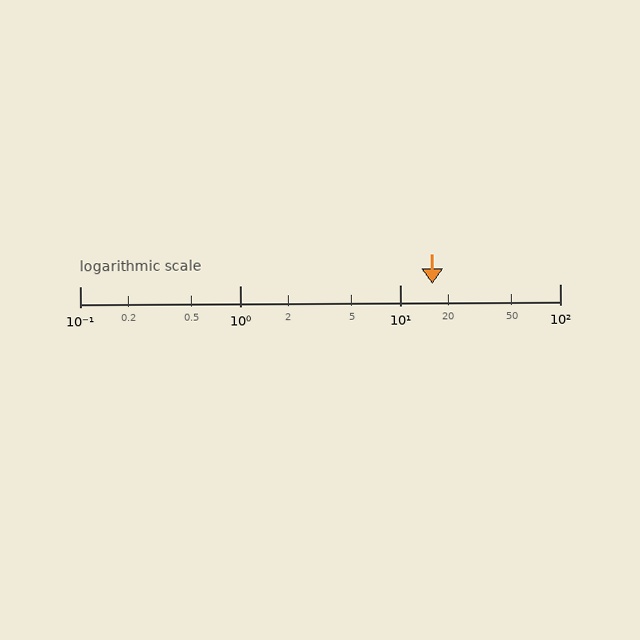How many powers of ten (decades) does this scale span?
The scale spans 3 decades, from 0.1 to 100.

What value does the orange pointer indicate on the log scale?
The pointer indicates approximately 16.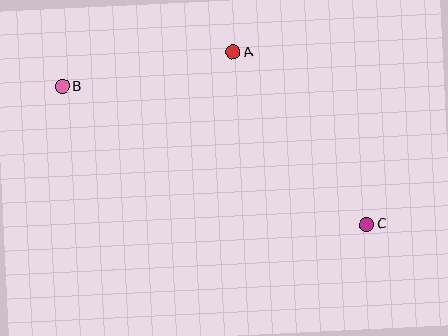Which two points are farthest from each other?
Points B and C are farthest from each other.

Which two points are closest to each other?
Points A and B are closest to each other.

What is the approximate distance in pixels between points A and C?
The distance between A and C is approximately 218 pixels.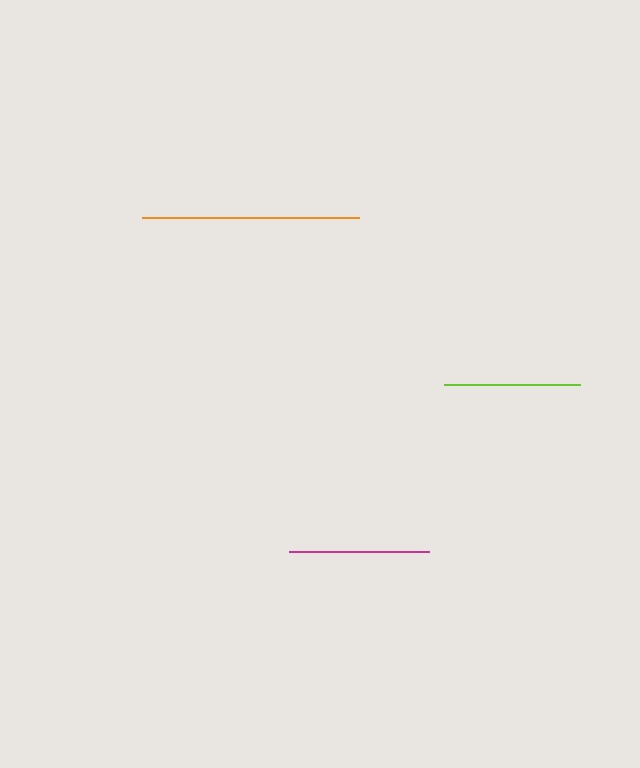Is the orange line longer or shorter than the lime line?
The orange line is longer than the lime line.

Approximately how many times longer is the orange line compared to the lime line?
The orange line is approximately 1.6 times the length of the lime line.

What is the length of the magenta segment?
The magenta segment is approximately 140 pixels long.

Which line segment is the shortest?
The lime line is the shortest at approximately 136 pixels.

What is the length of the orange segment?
The orange segment is approximately 217 pixels long.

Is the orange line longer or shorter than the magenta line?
The orange line is longer than the magenta line.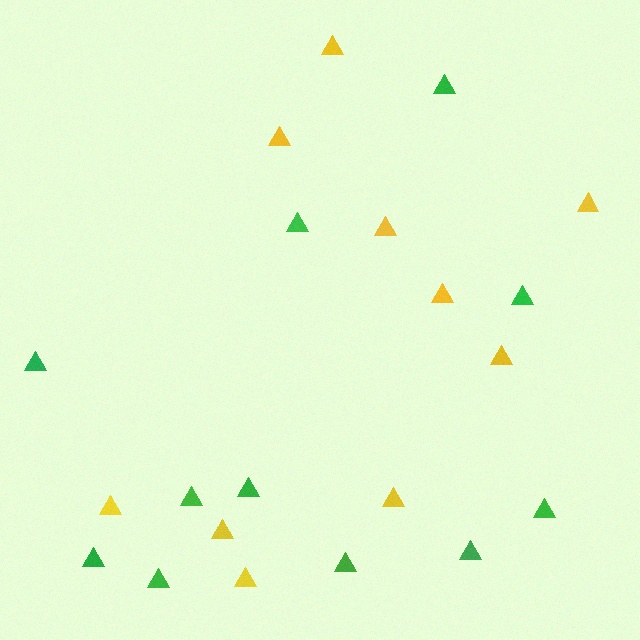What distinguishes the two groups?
There are 2 groups: one group of yellow triangles (10) and one group of green triangles (11).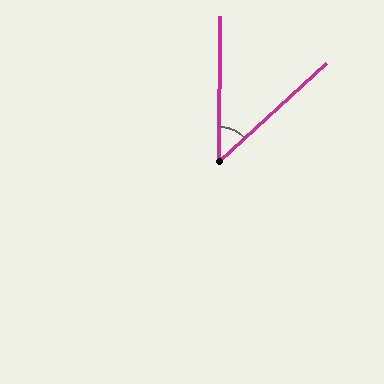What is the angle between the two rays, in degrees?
Approximately 47 degrees.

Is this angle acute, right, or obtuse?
It is acute.